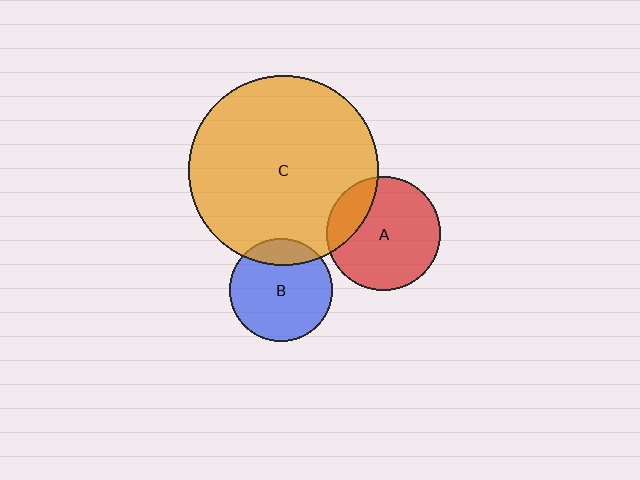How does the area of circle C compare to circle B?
Approximately 3.4 times.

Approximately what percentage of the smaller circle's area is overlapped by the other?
Approximately 20%.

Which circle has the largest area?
Circle C (orange).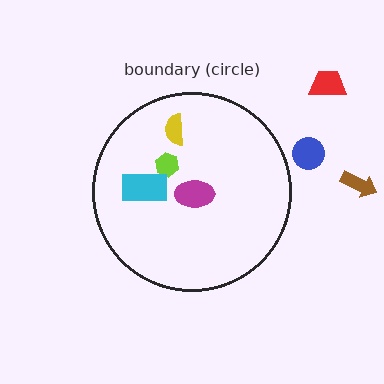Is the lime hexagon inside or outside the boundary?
Inside.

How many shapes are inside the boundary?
4 inside, 3 outside.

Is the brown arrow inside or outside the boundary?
Outside.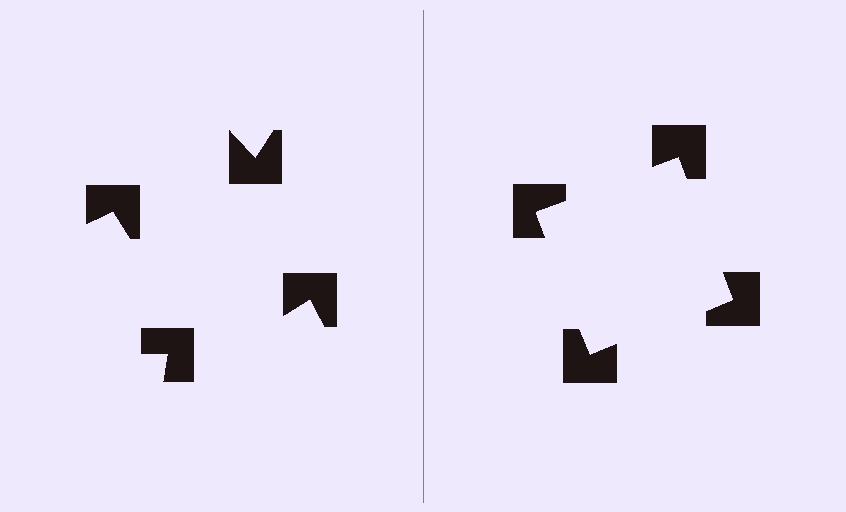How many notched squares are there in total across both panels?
8 — 4 on each side.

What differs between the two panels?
The notched squares are positioned identically on both sides; only the wedge orientations differ. On the right they align to a square; on the left they are misaligned.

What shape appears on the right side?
An illusory square.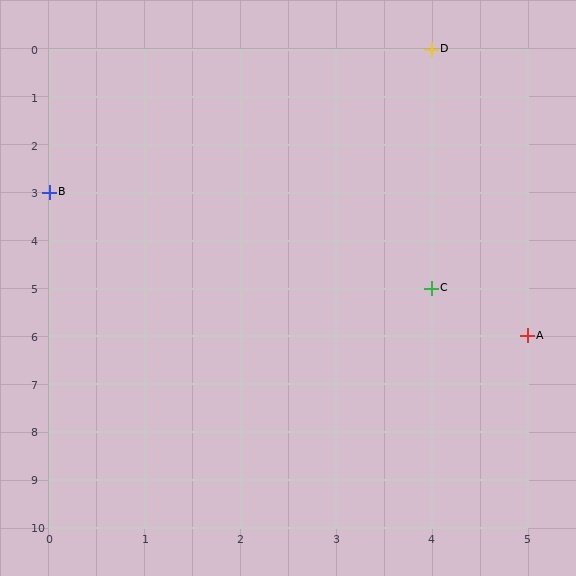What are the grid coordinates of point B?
Point B is at grid coordinates (0, 3).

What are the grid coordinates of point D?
Point D is at grid coordinates (4, 0).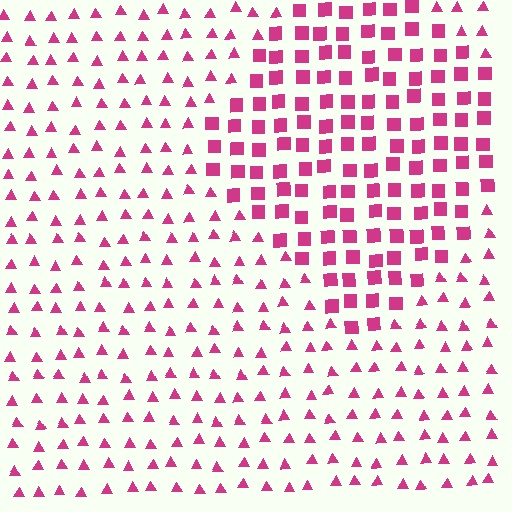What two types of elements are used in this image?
The image uses squares inside the diamond region and triangles outside it.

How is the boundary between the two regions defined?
The boundary is defined by a change in element shape: squares inside vs. triangles outside. All elements share the same color and spacing.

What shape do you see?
I see a diamond.